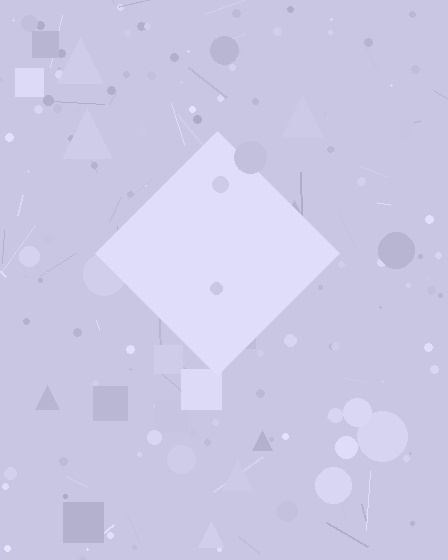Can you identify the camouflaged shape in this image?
The camouflaged shape is a diamond.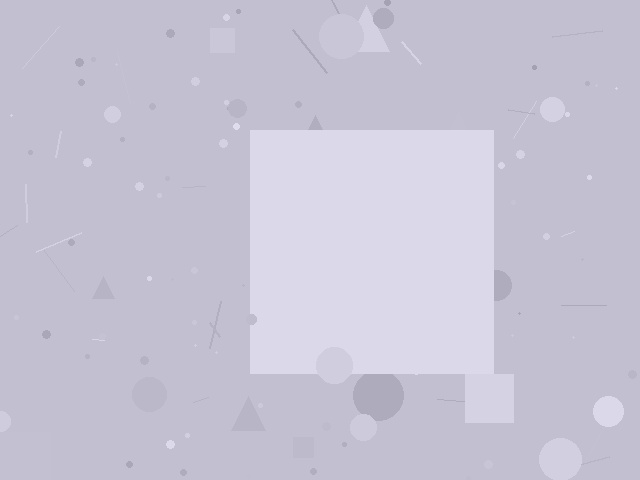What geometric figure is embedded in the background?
A square is embedded in the background.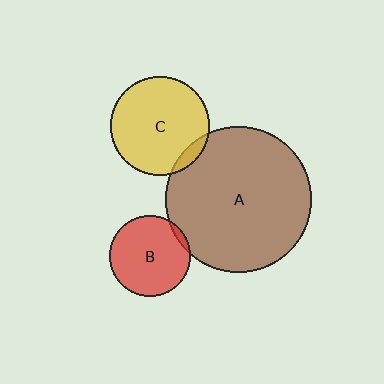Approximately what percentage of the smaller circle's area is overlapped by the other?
Approximately 5%.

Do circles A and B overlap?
Yes.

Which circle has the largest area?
Circle A (brown).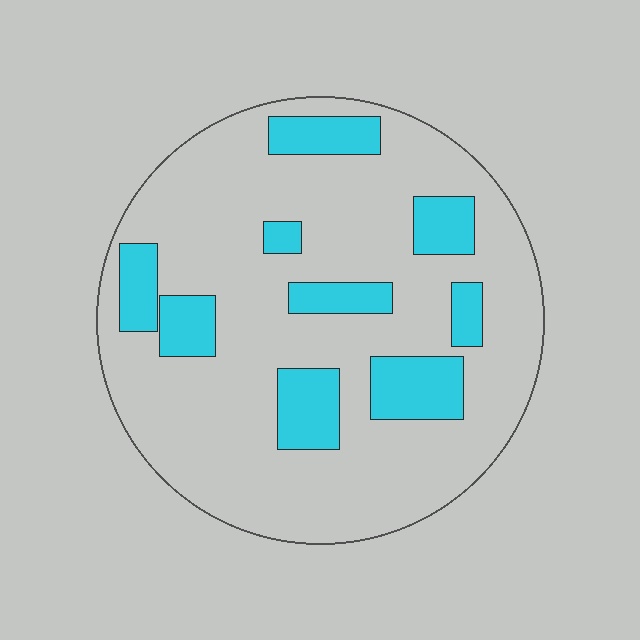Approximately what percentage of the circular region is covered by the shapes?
Approximately 20%.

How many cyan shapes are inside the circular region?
9.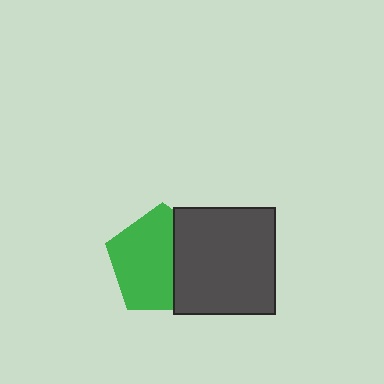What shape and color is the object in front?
The object in front is a dark gray rectangle.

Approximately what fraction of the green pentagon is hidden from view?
Roughly 37% of the green pentagon is hidden behind the dark gray rectangle.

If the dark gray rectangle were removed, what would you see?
You would see the complete green pentagon.